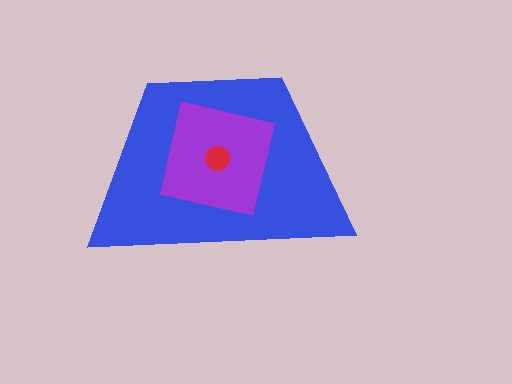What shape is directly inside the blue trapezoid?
The purple square.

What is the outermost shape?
The blue trapezoid.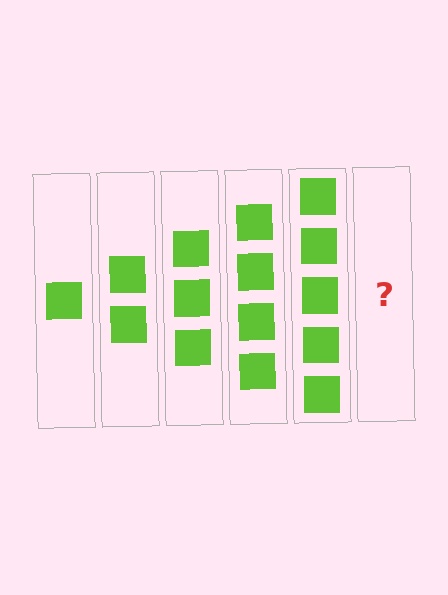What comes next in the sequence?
The next element should be 6 squares.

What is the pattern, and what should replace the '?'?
The pattern is that each step adds one more square. The '?' should be 6 squares.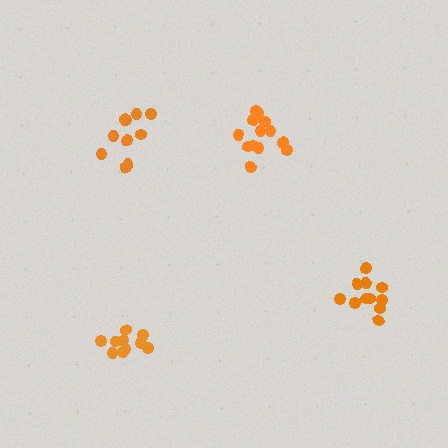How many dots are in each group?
Group 1: 13 dots, Group 2: 11 dots, Group 3: 10 dots, Group 4: 10 dots (44 total).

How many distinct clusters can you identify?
There are 4 distinct clusters.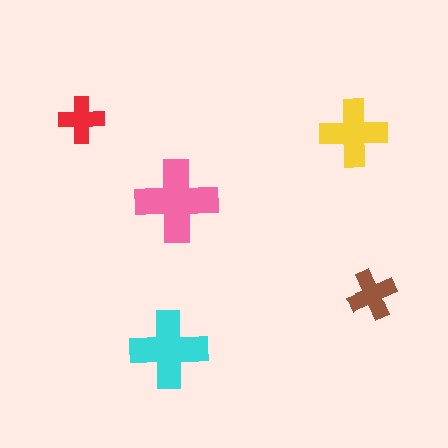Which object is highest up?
The red cross is topmost.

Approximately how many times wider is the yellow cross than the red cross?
About 1.5 times wider.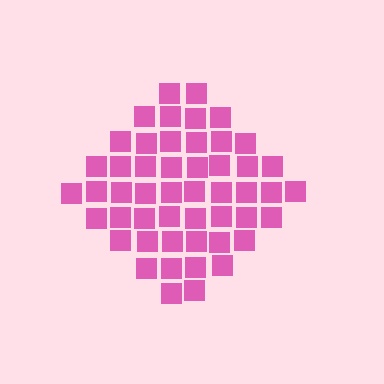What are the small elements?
The small elements are squares.